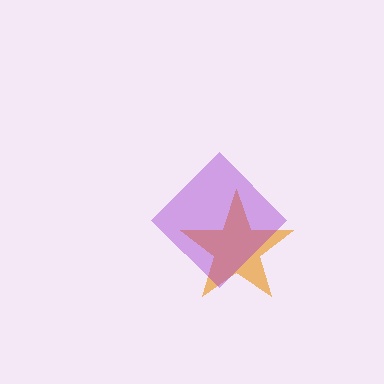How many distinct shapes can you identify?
There are 2 distinct shapes: an orange star, a purple diamond.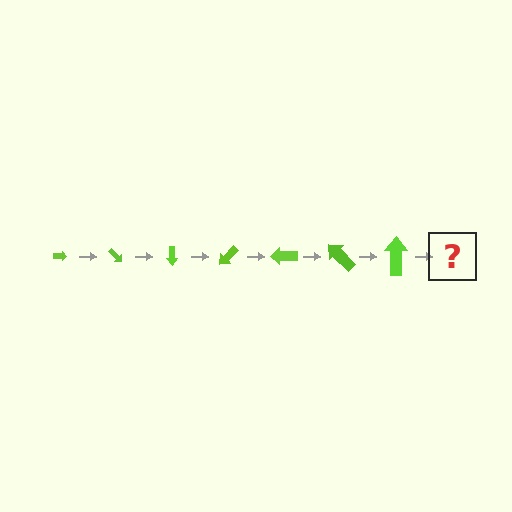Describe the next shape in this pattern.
It should be an arrow, larger than the previous one and rotated 315 degrees from the start.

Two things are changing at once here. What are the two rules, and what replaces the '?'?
The two rules are that the arrow grows larger each step and it rotates 45 degrees each step. The '?' should be an arrow, larger than the previous one and rotated 315 degrees from the start.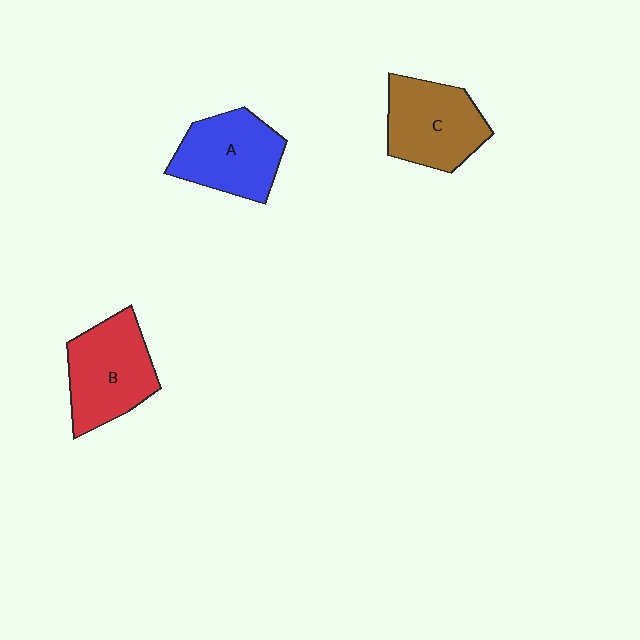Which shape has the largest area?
Shape B (red).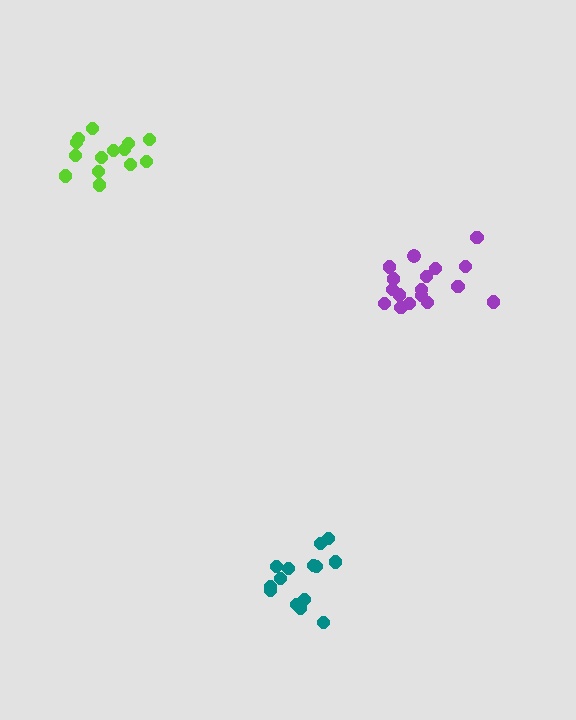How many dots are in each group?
Group 1: 14 dots, Group 2: 14 dots, Group 3: 17 dots (45 total).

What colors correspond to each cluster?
The clusters are colored: teal, lime, purple.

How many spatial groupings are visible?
There are 3 spatial groupings.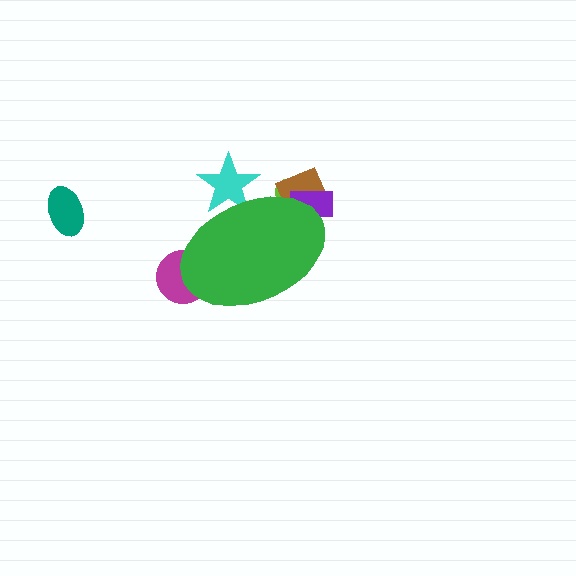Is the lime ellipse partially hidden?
Yes, the lime ellipse is partially hidden behind the green ellipse.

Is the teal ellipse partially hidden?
No, the teal ellipse is fully visible.